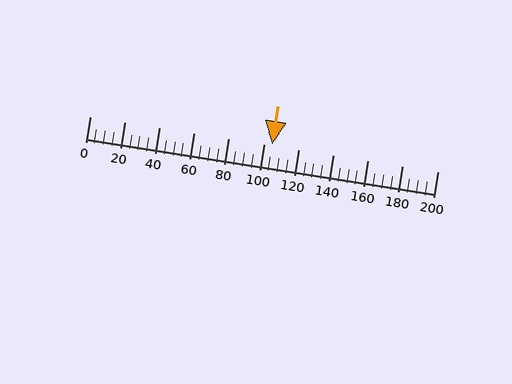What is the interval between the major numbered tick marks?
The major tick marks are spaced 20 units apart.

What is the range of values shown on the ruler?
The ruler shows values from 0 to 200.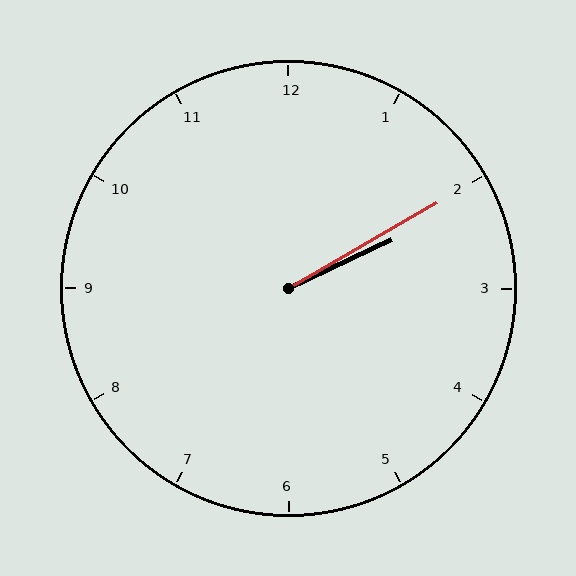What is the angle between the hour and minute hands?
Approximately 5 degrees.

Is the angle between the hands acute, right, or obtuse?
It is acute.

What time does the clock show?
2:10.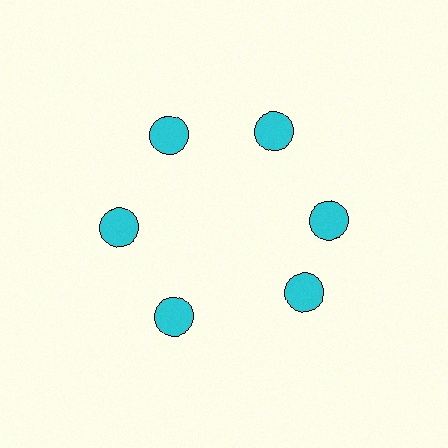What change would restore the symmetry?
The symmetry would be restored by rotating it back into even spacing with its neighbors so that all 6 circles sit at equal angles and equal distance from the center.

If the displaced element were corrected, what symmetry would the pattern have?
It would have 6-fold rotational symmetry — the pattern would map onto itself every 60 degrees.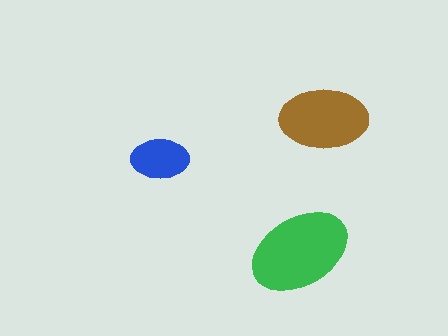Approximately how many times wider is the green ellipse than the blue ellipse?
About 1.5 times wider.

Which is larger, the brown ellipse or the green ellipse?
The green one.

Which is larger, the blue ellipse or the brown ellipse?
The brown one.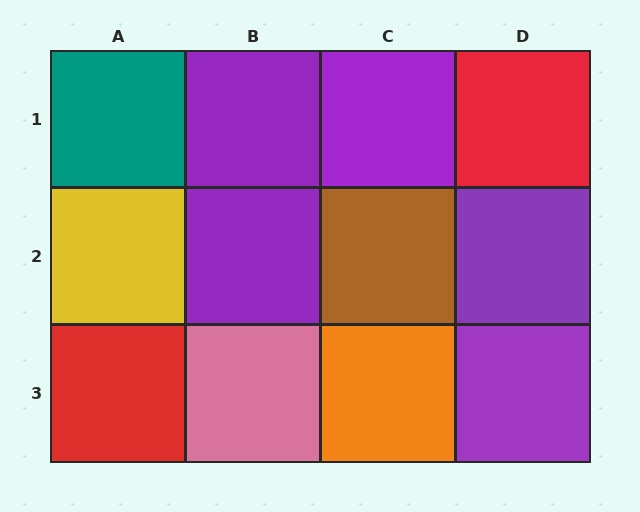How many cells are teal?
1 cell is teal.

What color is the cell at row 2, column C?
Brown.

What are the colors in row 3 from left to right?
Red, pink, orange, purple.